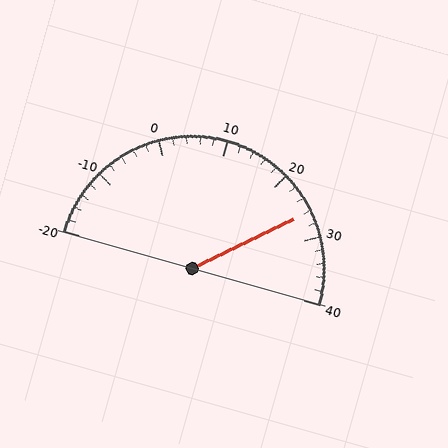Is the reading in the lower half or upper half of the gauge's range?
The reading is in the upper half of the range (-20 to 40).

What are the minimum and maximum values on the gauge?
The gauge ranges from -20 to 40.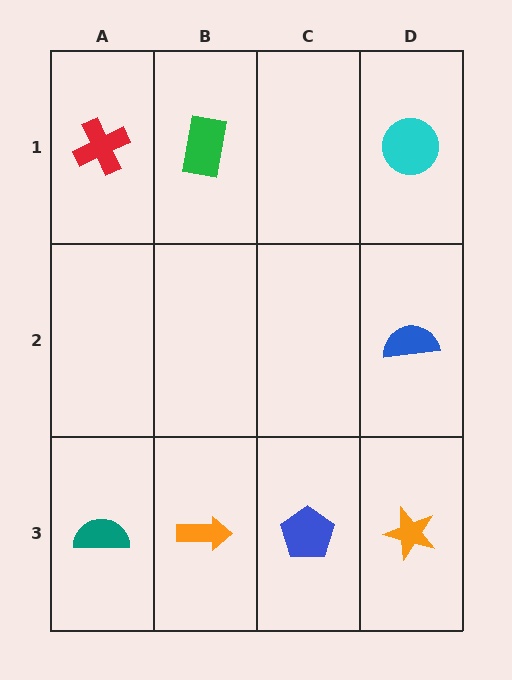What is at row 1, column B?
A green rectangle.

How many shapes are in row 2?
1 shape.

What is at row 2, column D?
A blue semicircle.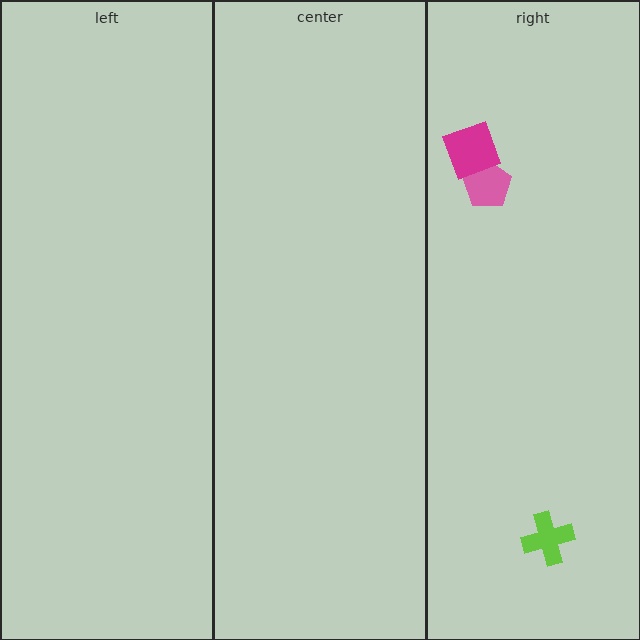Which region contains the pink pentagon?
The right region.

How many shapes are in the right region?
3.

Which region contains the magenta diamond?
The right region.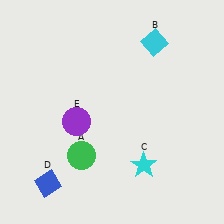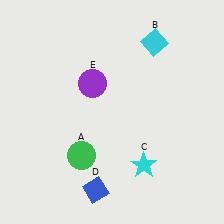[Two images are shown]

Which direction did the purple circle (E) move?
The purple circle (E) moved up.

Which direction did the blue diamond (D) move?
The blue diamond (D) moved right.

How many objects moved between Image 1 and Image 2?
2 objects moved between the two images.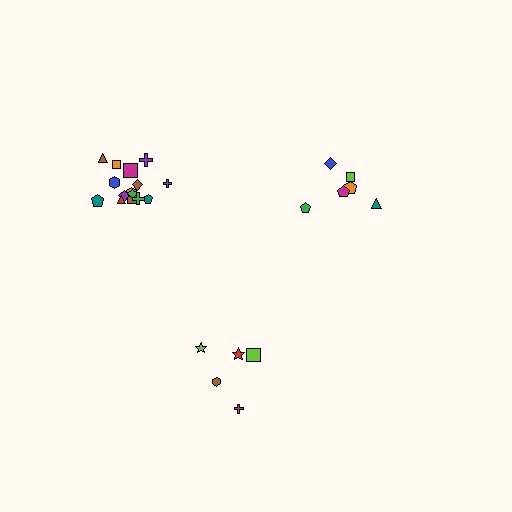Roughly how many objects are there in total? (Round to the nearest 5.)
Roughly 25 objects in total.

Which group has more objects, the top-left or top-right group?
The top-left group.